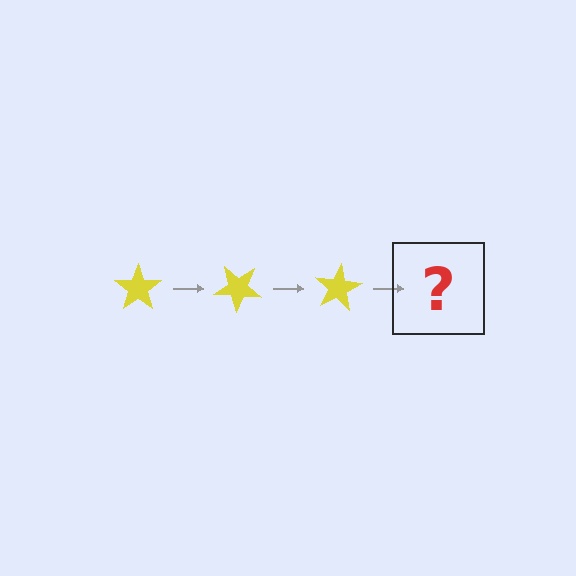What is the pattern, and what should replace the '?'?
The pattern is that the star rotates 40 degrees each step. The '?' should be a yellow star rotated 120 degrees.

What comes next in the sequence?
The next element should be a yellow star rotated 120 degrees.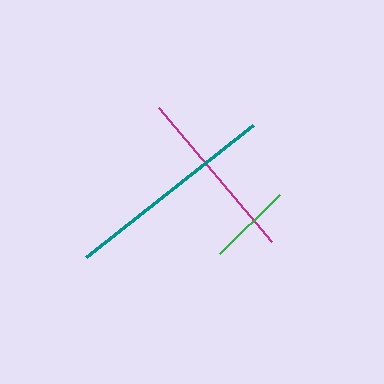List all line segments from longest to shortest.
From longest to shortest: teal, magenta, green.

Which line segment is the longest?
The teal line is the longest at approximately 213 pixels.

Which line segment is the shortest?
The green line is the shortest at approximately 85 pixels.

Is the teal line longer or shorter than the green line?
The teal line is longer than the green line.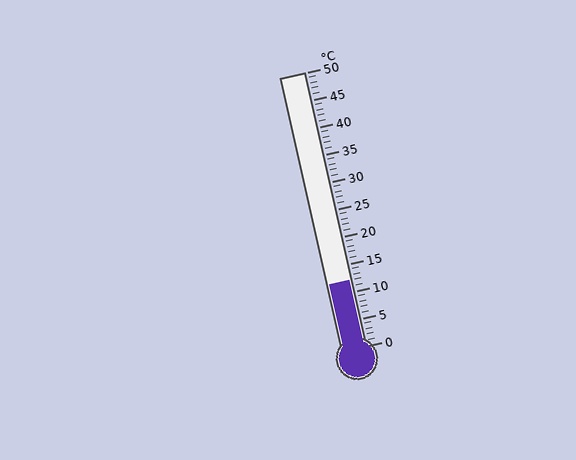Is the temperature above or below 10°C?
The temperature is above 10°C.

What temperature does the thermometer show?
The thermometer shows approximately 12°C.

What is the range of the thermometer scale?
The thermometer scale ranges from 0°C to 50°C.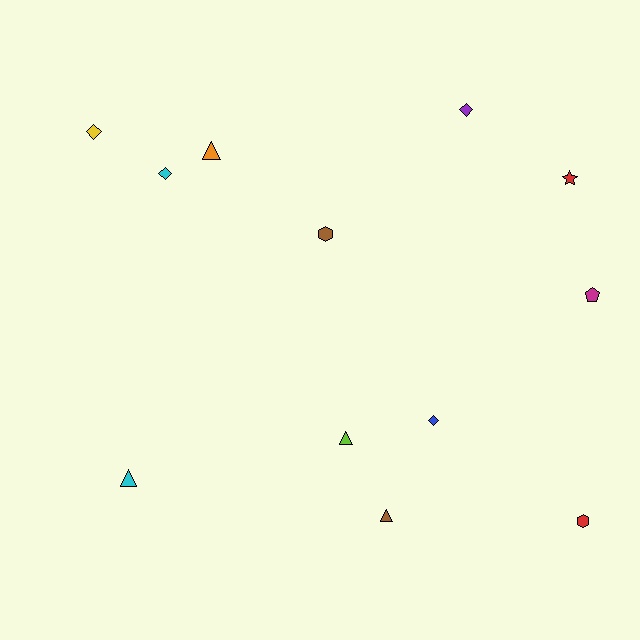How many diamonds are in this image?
There are 4 diamonds.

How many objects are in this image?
There are 12 objects.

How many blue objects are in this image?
There is 1 blue object.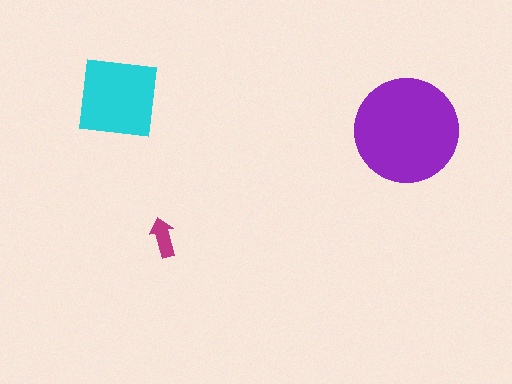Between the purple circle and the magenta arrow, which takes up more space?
The purple circle.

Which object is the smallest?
The magenta arrow.